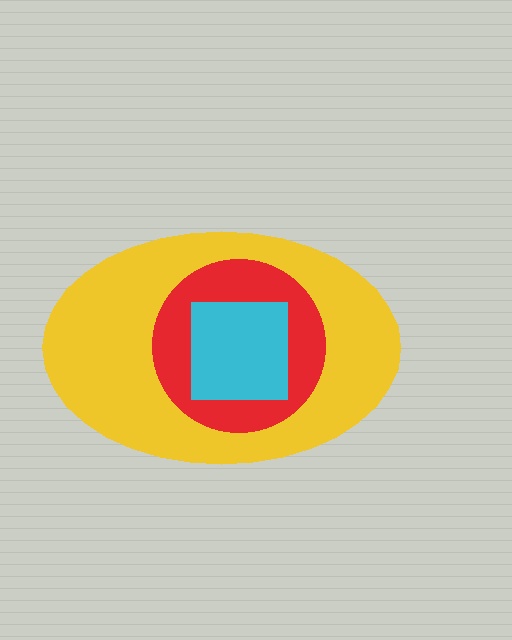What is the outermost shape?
The yellow ellipse.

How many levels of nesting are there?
3.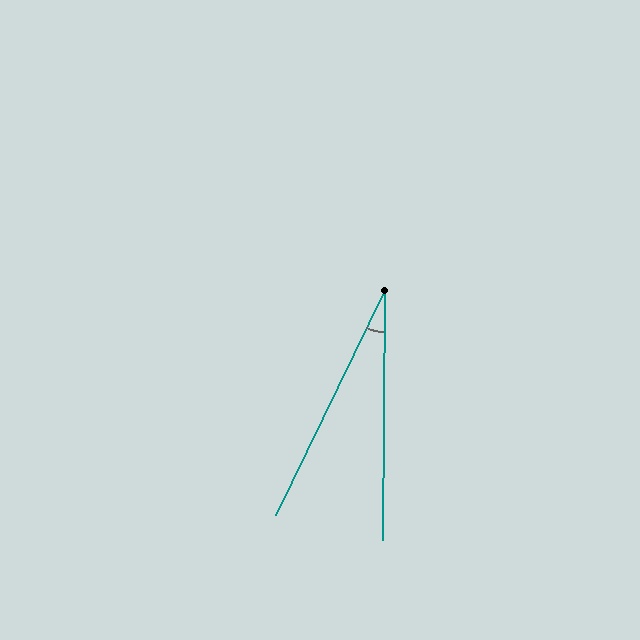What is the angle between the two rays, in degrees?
Approximately 25 degrees.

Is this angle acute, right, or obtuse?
It is acute.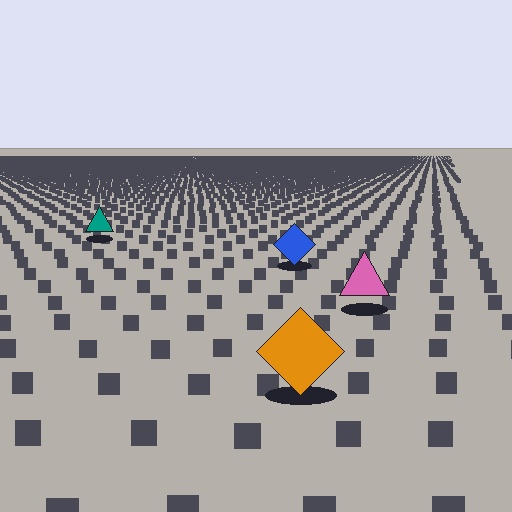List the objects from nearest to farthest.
From nearest to farthest: the orange diamond, the pink triangle, the blue diamond, the teal triangle.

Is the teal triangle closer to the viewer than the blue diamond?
No. The blue diamond is closer — you can tell from the texture gradient: the ground texture is coarser near it.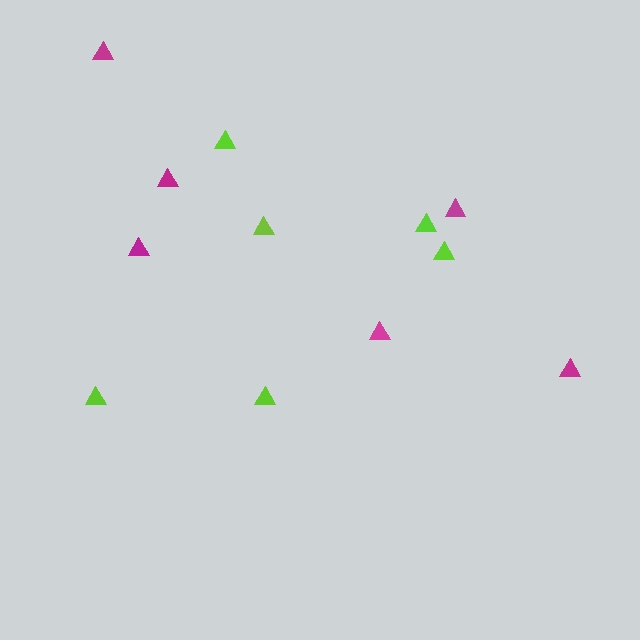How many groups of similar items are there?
There are 2 groups: one group of lime triangles (6) and one group of magenta triangles (6).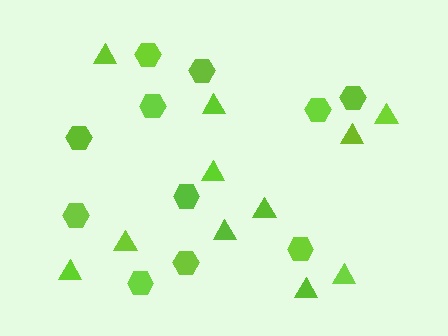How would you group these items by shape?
There are 2 groups: one group of hexagons (11) and one group of triangles (11).